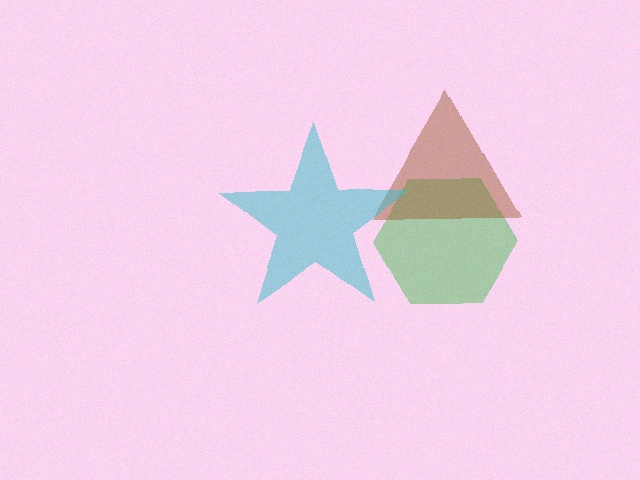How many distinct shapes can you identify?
There are 3 distinct shapes: a green hexagon, a brown triangle, a cyan star.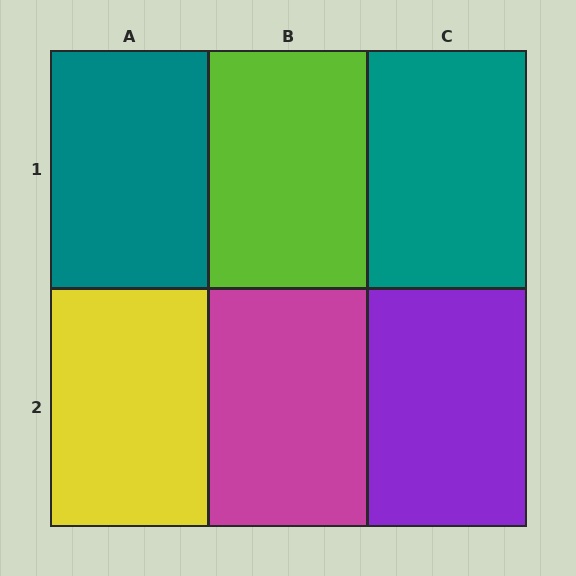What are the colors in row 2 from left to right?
Yellow, magenta, purple.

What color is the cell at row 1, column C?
Teal.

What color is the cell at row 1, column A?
Teal.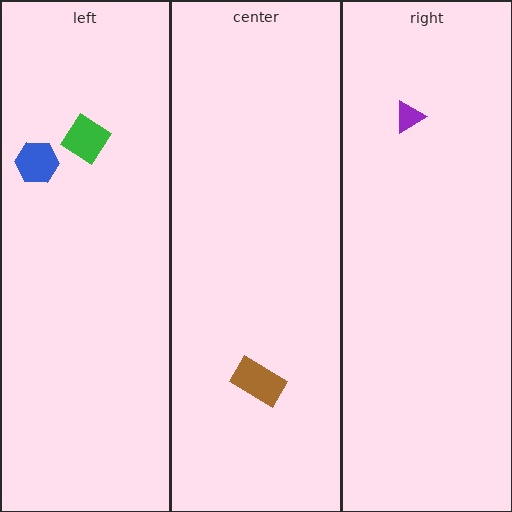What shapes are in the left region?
The green diamond, the blue hexagon.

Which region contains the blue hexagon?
The left region.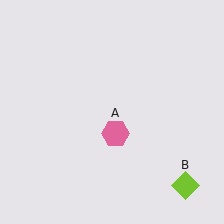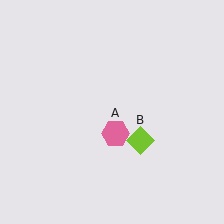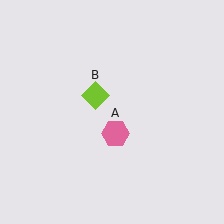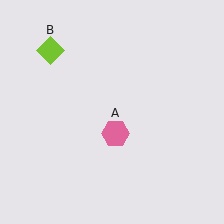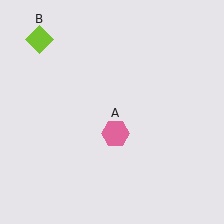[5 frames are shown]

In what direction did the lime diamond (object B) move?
The lime diamond (object B) moved up and to the left.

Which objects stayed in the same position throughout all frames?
Pink hexagon (object A) remained stationary.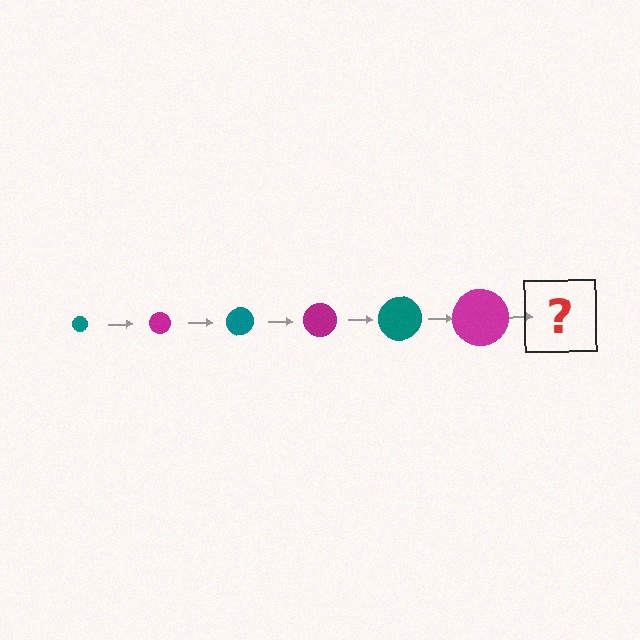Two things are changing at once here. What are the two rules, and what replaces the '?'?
The two rules are that the circle grows larger each step and the color cycles through teal and magenta. The '?' should be a teal circle, larger than the previous one.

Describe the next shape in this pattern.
It should be a teal circle, larger than the previous one.